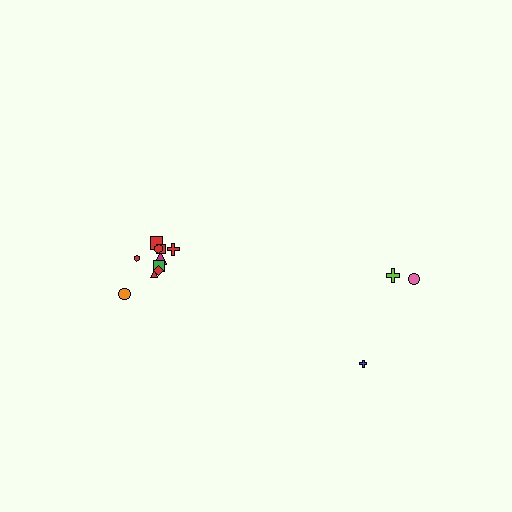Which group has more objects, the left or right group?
The left group.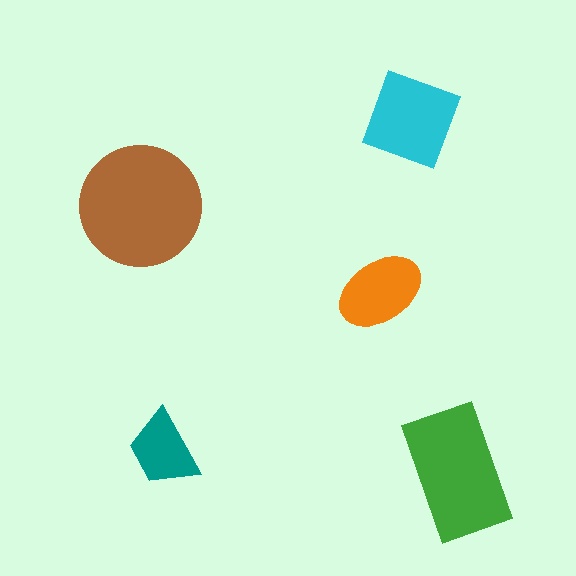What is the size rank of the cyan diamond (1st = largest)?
3rd.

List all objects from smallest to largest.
The teal trapezoid, the orange ellipse, the cyan diamond, the green rectangle, the brown circle.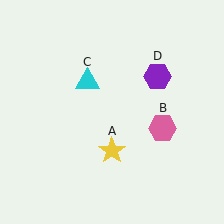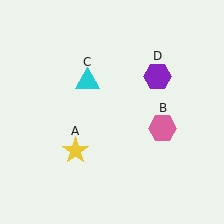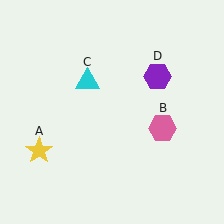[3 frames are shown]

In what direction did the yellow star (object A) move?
The yellow star (object A) moved left.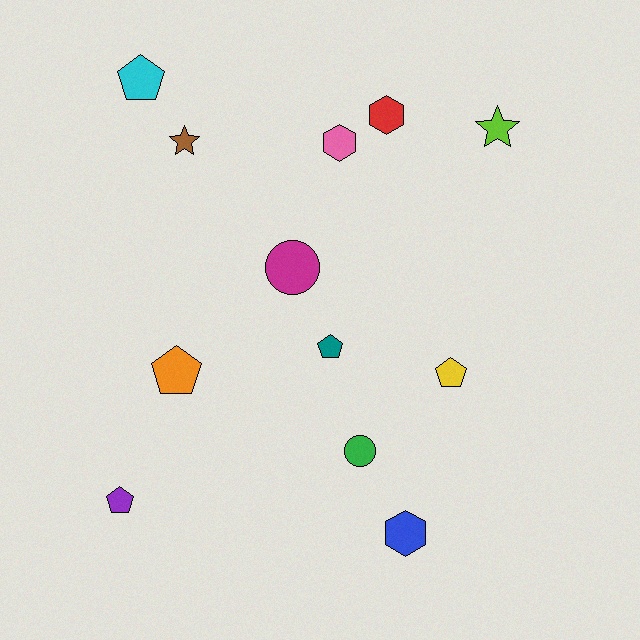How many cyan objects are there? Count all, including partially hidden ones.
There is 1 cyan object.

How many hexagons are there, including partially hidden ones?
There are 3 hexagons.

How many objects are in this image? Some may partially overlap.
There are 12 objects.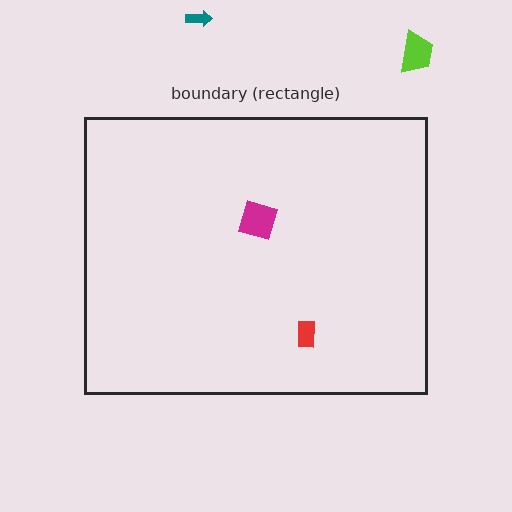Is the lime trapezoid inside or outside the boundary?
Outside.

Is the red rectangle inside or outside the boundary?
Inside.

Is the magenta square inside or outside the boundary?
Inside.